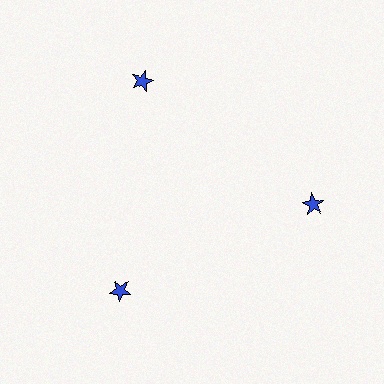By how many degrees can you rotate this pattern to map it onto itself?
The pattern maps onto itself every 120 degrees of rotation.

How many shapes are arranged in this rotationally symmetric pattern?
There are 3 shapes, arranged in 3 groups of 1.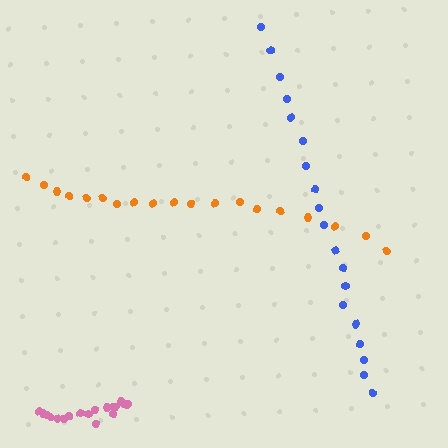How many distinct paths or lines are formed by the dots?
There are 3 distinct paths.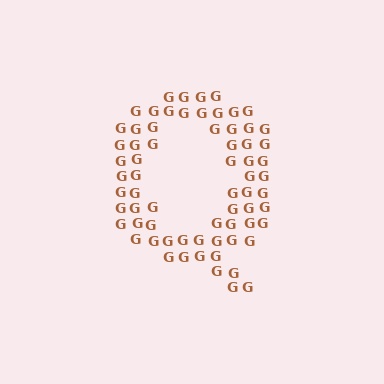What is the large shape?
The large shape is the letter Q.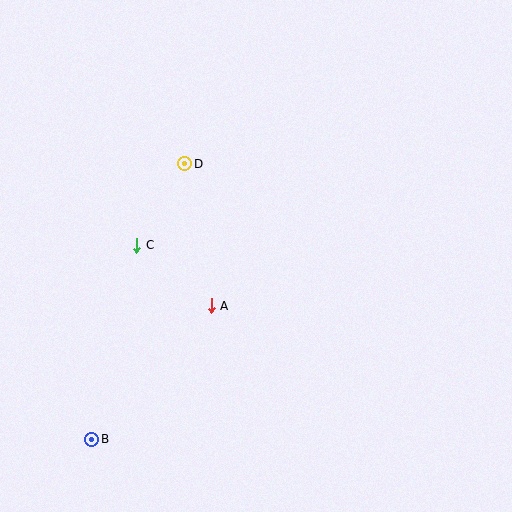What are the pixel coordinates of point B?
Point B is at (92, 439).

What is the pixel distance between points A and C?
The distance between A and C is 96 pixels.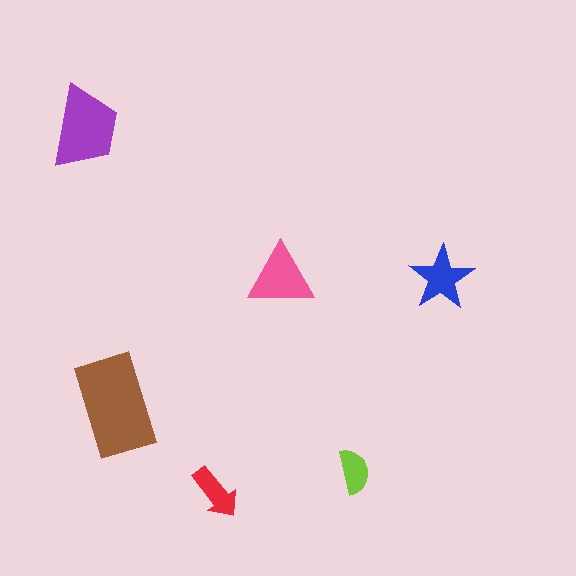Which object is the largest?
The brown rectangle.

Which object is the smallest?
The lime semicircle.